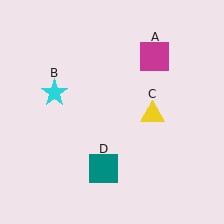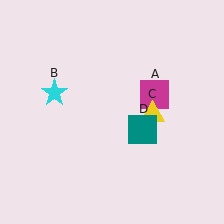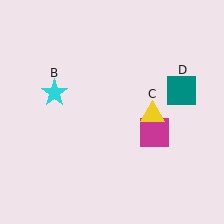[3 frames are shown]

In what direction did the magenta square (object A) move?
The magenta square (object A) moved down.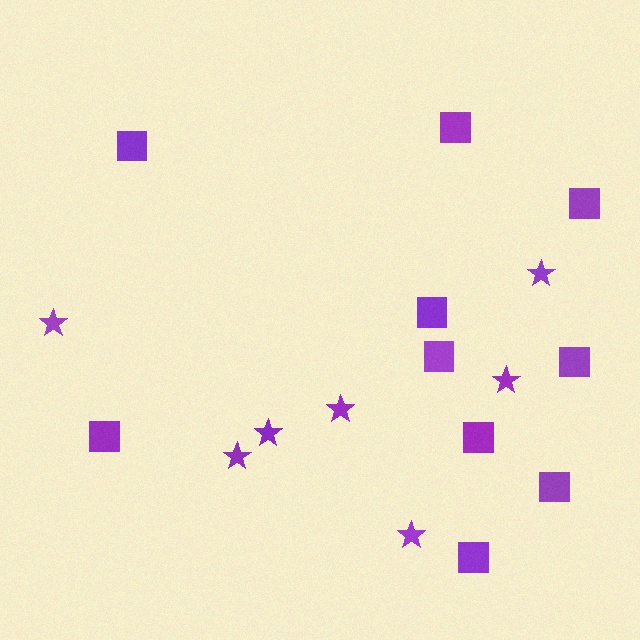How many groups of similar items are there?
There are 2 groups: one group of stars (7) and one group of squares (10).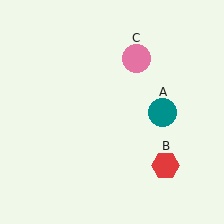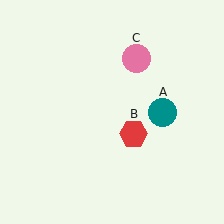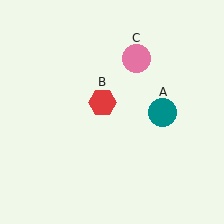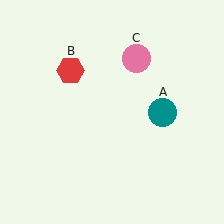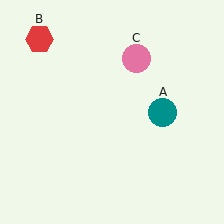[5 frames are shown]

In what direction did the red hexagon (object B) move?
The red hexagon (object B) moved up and to the left.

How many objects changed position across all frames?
1 object changed position: red hexagon (object B).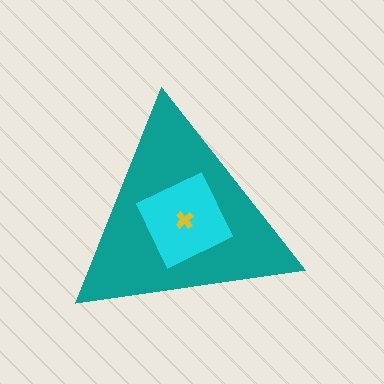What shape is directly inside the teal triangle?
The cyan square.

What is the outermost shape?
The teal triangle.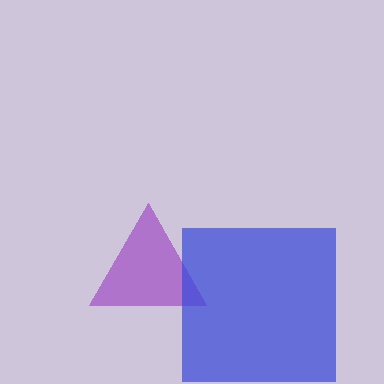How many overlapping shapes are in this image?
There are 2 overlapping shapes in the image.